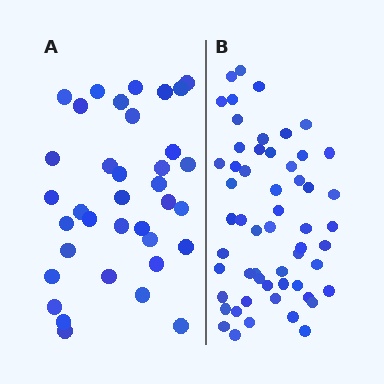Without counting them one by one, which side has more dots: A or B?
Region B (the right region) has more dots.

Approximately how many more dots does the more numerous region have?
Region B has approximately 20 more dots than region A.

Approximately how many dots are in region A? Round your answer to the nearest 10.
About 40 dots. (The exact count is 36, which rounds to 40.)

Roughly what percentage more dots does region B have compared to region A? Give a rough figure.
About 55% more.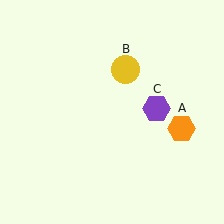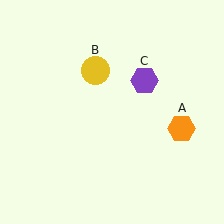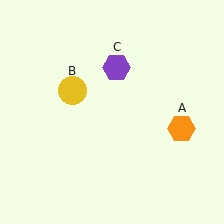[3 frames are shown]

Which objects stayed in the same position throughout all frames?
Orange hexagon (object A) remained stationary.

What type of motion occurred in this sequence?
The yellow circle (object B), purple hexagon (object C) rotated counterclockwise around the center of the scene.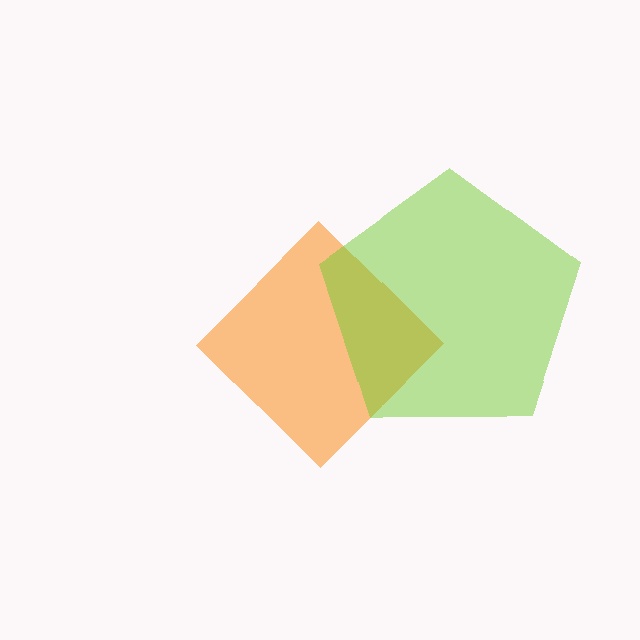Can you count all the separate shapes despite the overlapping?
Yes, there are 2 separate shapes.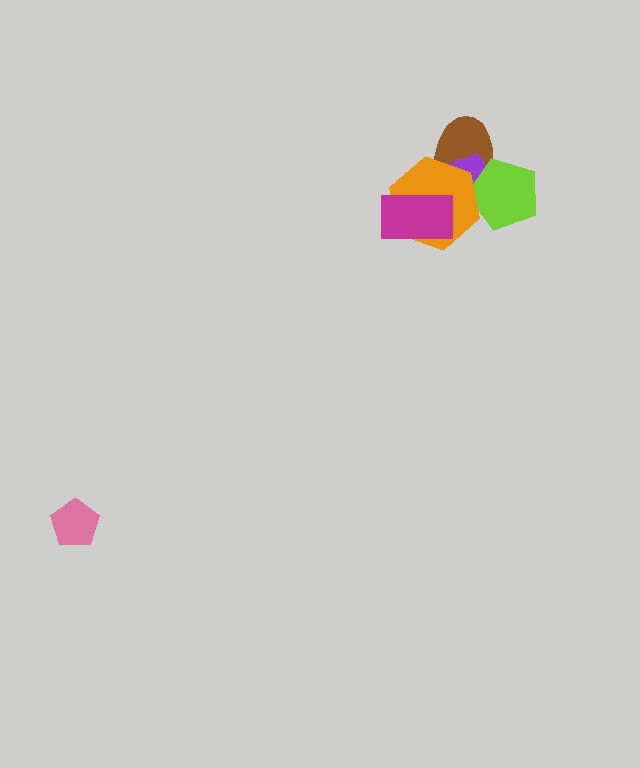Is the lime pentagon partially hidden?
Yes, it is partially covered by another shape.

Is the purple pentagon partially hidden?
Yes, it is partially covered by another shape.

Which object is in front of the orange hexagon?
The magenta rectangle is in front of the orange hexagon.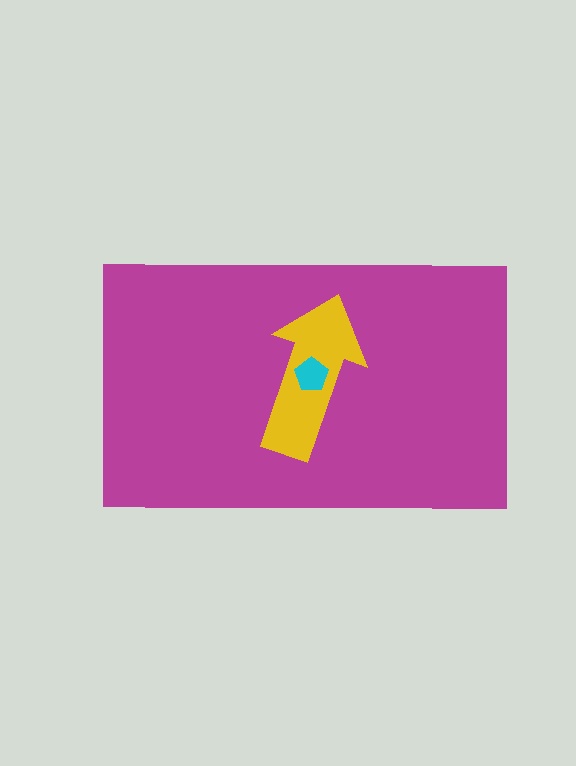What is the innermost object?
The cyan pentagon.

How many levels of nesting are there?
3.